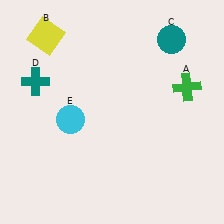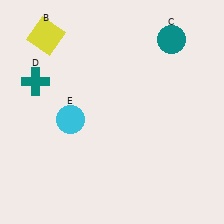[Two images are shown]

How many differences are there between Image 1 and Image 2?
There is 1 difference between the two images.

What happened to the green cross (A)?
The green cross (A) was removed in Image 2. It was in the top-right area of Image 1.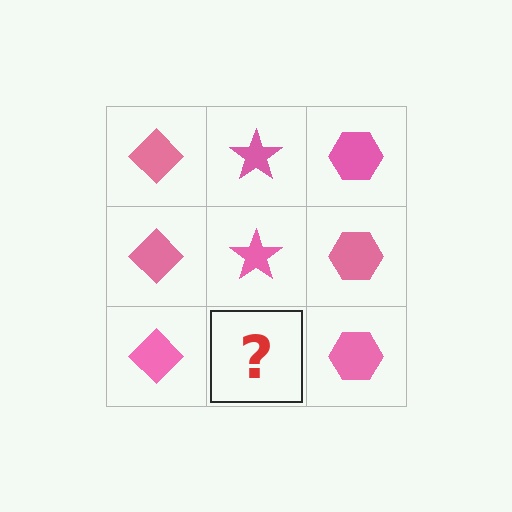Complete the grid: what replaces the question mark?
The question mark should be replaced with a pink star.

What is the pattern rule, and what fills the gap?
The rule is that each column has a consistent shape. The gap should be filled with a pink star.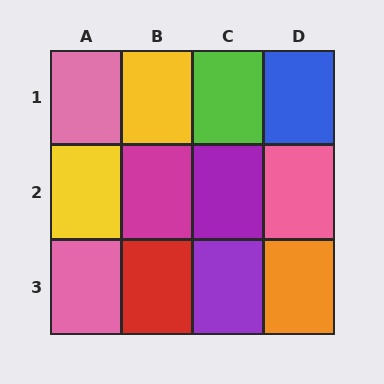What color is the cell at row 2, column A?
Yellow.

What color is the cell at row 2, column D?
Pink.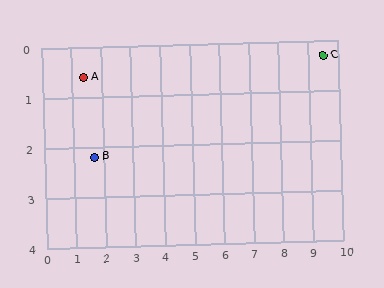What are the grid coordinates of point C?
Point C is at approximately (9.5, 0.3).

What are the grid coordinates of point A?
Point A is at approximately (1.4, 0.6).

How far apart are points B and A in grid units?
Points B and A are about 1.6 grid units apart.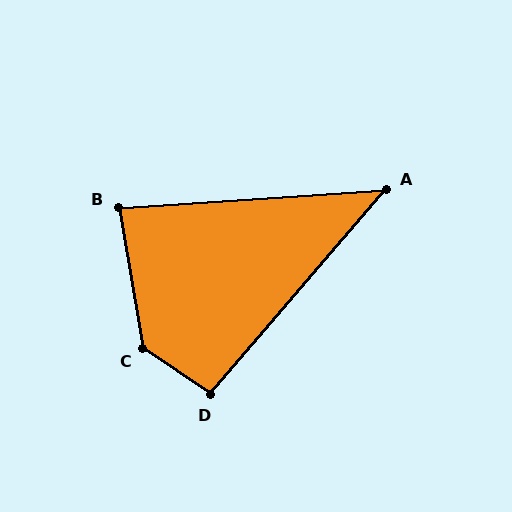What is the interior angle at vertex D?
Approximately 96 degrees (obtuse).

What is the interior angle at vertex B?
Approximately 84 degrees (acute).